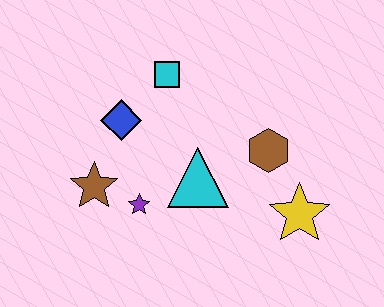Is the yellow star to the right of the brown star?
Yes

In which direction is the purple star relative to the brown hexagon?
The purple star is to the left of the brown hexagon.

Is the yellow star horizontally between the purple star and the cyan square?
No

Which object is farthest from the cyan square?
The yellow star is farthest from the cyan square.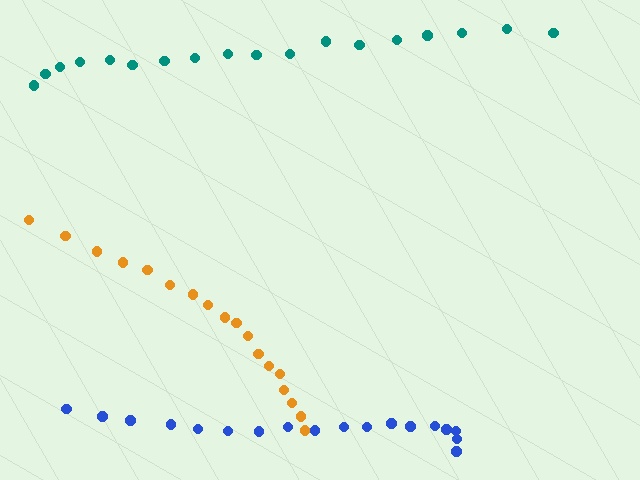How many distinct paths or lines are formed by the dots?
There are 3 distinct paths.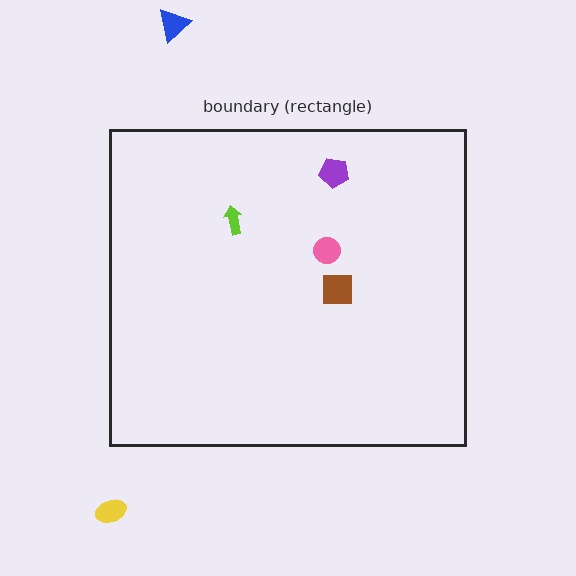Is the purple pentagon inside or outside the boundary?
Inside.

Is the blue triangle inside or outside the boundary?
Outside.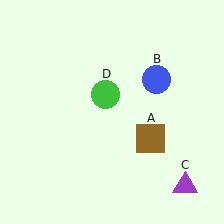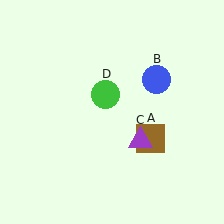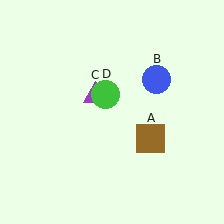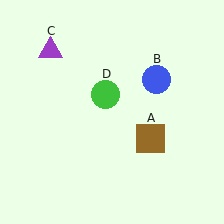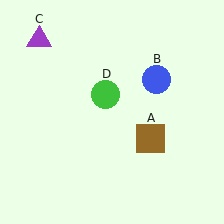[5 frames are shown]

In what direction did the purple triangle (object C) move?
The purple triangle (object C) moved up and to the left.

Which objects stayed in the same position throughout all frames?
Brown square (object A) and blue circle (object B) and green circle (object D) remained stationary.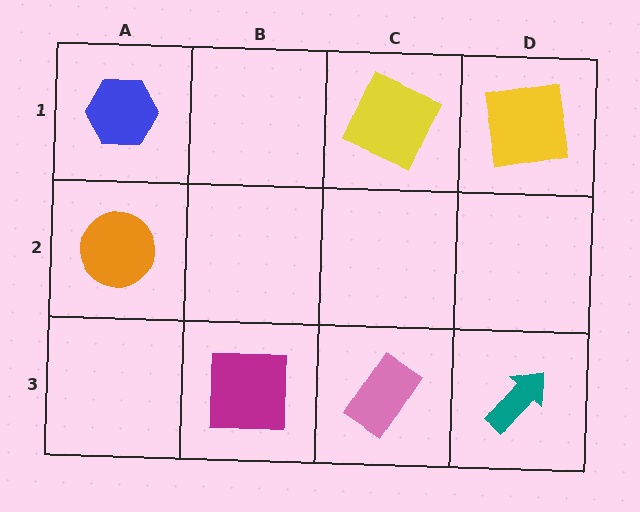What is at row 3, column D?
A teal arrow.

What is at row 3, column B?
A magenta square.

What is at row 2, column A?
An orange circle.